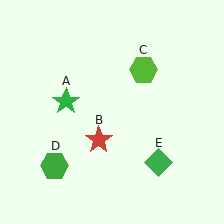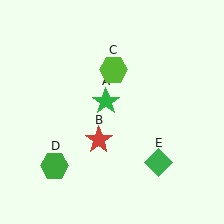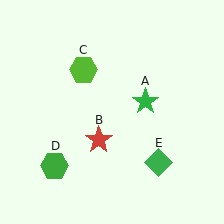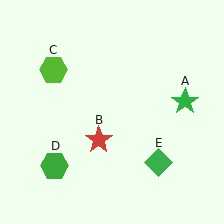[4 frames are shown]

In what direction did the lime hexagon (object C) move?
The lime hexagon (object C) moved left.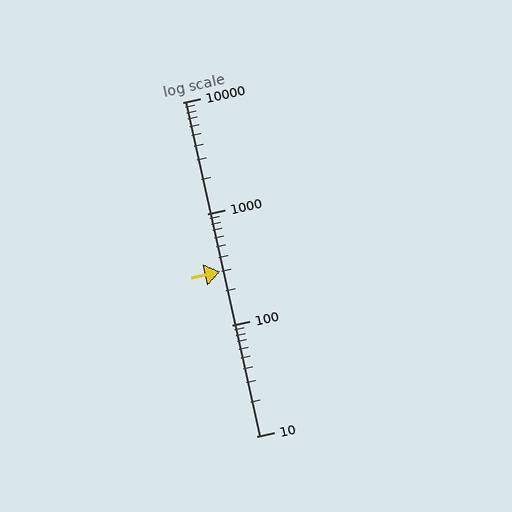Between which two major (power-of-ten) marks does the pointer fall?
The pointer is between 100 and 1000.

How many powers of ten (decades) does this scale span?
The scale spans 3 decades, from 10 to 10000.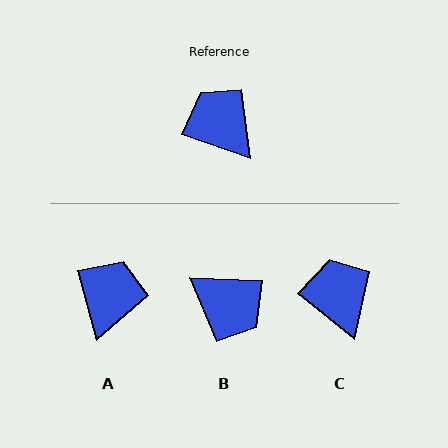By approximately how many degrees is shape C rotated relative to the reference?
Approximately 20 degrees clockwise.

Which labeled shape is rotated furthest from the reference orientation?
B, about 164 degrees away.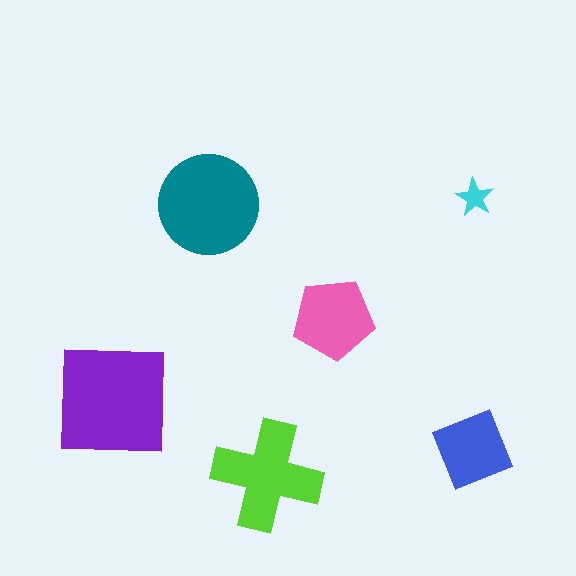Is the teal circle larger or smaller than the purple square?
Smaller.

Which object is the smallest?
The cyan star.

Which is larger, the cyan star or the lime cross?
The lime cross.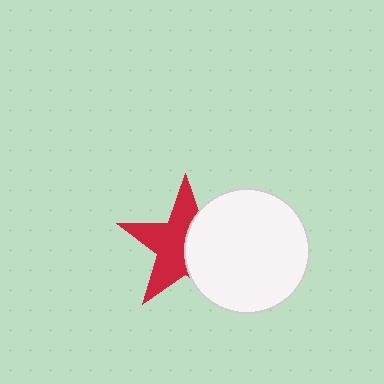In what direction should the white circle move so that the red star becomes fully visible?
The white circle should move right. That is the shortest direction to clear the overlap and leave the red star fully visible.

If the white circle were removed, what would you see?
You would see the complete red star.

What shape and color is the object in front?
The object in front is a white circle.